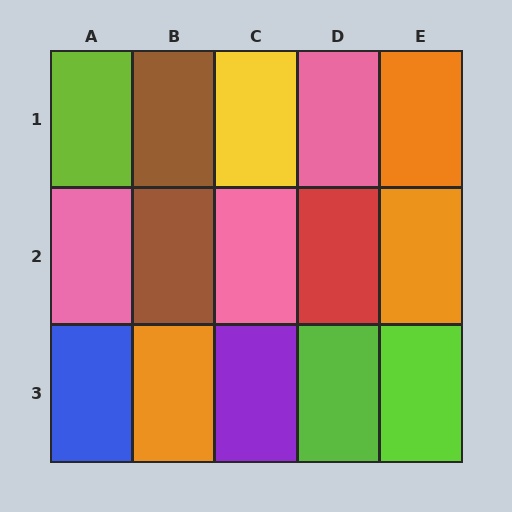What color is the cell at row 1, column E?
Orange.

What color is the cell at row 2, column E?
Orange.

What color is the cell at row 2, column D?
Red.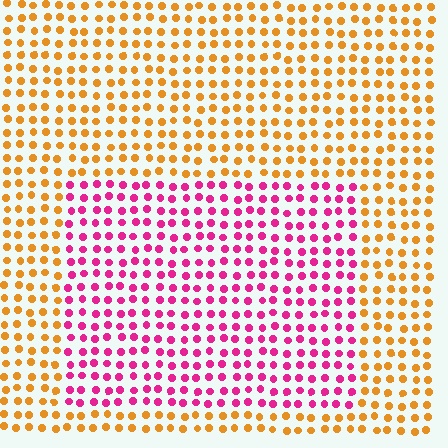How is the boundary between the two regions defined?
The boundary is defined purely by a slight shift in hue (about 69 degrees). Spacing, size, and orientation are identical on both sides.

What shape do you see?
I see a rectangle.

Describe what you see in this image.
The image is filled with small orange elements in a uniform arrangement. A rectangle-shaped region is visible where the elements are tinted to a slightly different hue, forming a subtle color boundary.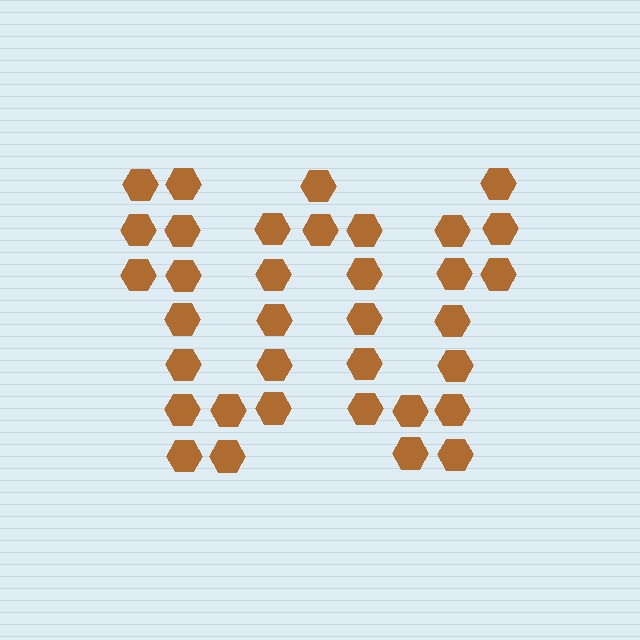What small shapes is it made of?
It is made of small hexagons.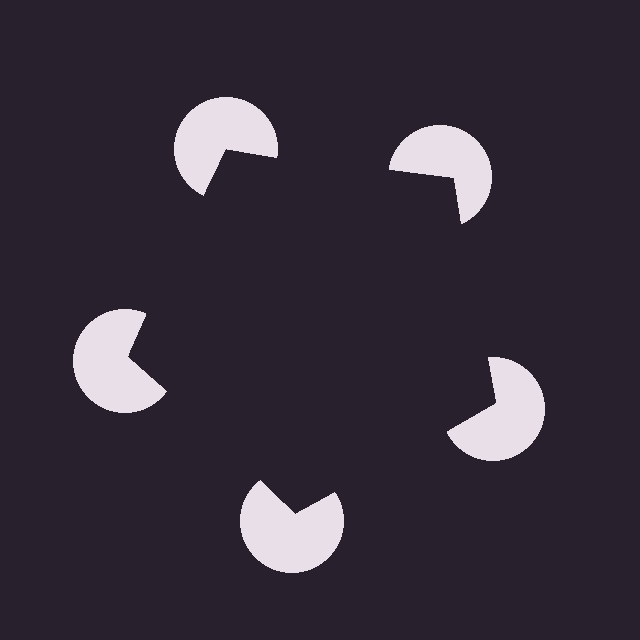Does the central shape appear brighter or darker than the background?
It typically appears slightly darker than the background, even though no actual brightness change is drawn.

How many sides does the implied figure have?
5 sides.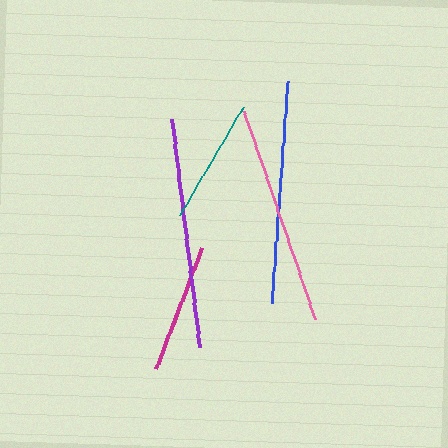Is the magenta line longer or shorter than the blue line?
The blue line is longer than the magenta line.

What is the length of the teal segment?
The teal segment is approximately 125 pixels long.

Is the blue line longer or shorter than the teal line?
The blue line is longer than the teal line.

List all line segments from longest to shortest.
From longest to shortest: purple, blue, pink, magenta, teal.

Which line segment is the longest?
The purple line is the longest at approximately 230 pixels.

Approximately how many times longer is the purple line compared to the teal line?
The purple line is approximately 1.8 times the length of the teal line.